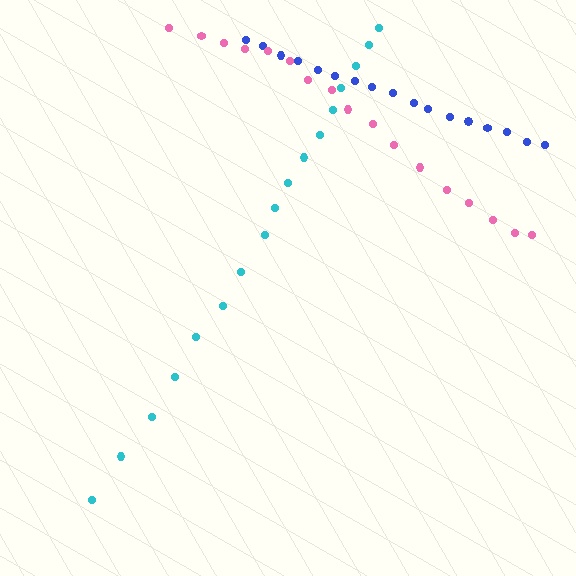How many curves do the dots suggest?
There are 3 distinct paths.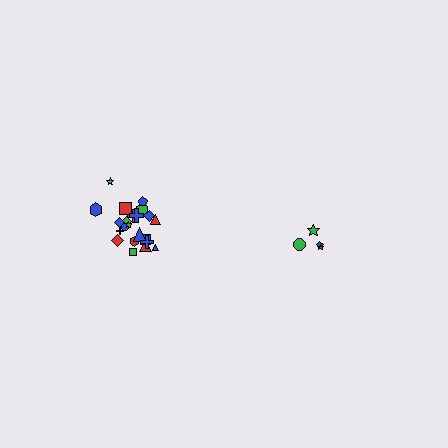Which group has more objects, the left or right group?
The left group.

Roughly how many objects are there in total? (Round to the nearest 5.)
Roughly 25 objects in total.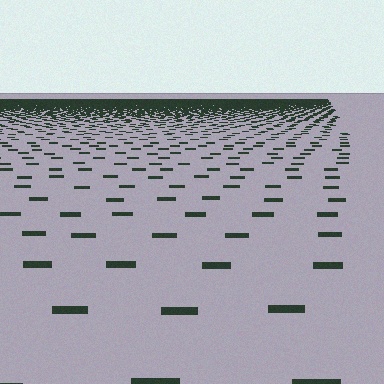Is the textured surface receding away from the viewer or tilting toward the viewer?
The surface is receding away from the viewer. Texture elements get smaller and denser toward the top.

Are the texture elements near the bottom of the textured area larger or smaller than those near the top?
Larger. Near the bottom, elements are closer to the viewer and appear at a bigger on-screen size.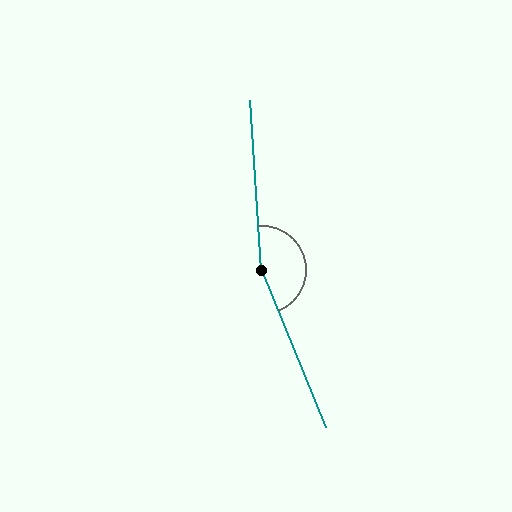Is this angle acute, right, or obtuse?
It is obtuse.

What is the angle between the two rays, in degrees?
Approximately 161 degrees.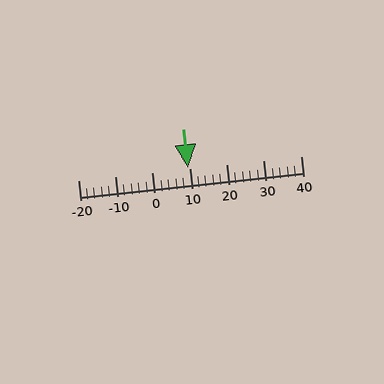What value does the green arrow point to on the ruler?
The green arrow points to approximately 10.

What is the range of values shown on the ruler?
The ruler shows values from -20 to 40.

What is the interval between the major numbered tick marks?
The major tick marks are spaced 10 units apart.